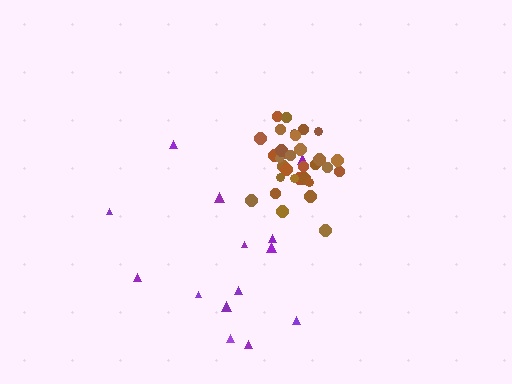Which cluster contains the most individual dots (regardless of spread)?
Brown (32).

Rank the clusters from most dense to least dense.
brown, purple.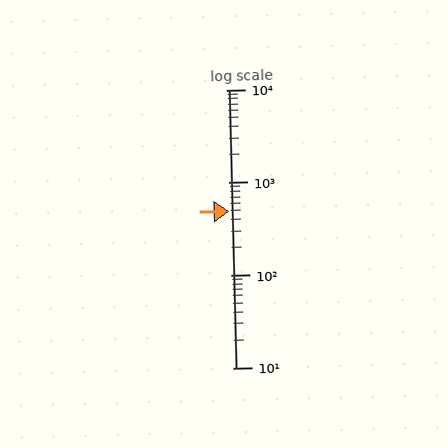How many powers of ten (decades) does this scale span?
The scale spans 3 decades, from 10 to 10000.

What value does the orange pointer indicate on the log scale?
The pointer indicates approximately 490.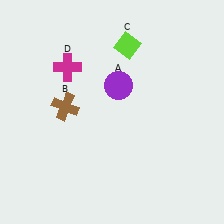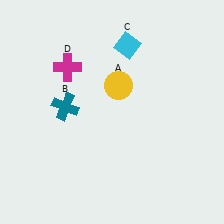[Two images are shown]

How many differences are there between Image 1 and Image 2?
There are 3 differences between the two images.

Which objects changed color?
A changed from purple to yellow. B changed from brown to teal. C changed from lime to cyan.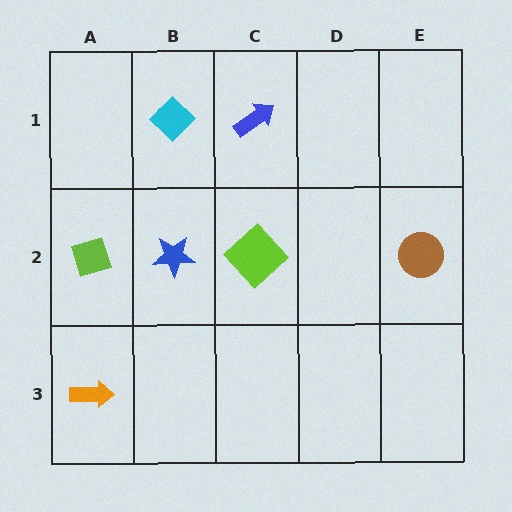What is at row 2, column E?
A brown circle.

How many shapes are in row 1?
2 shapes.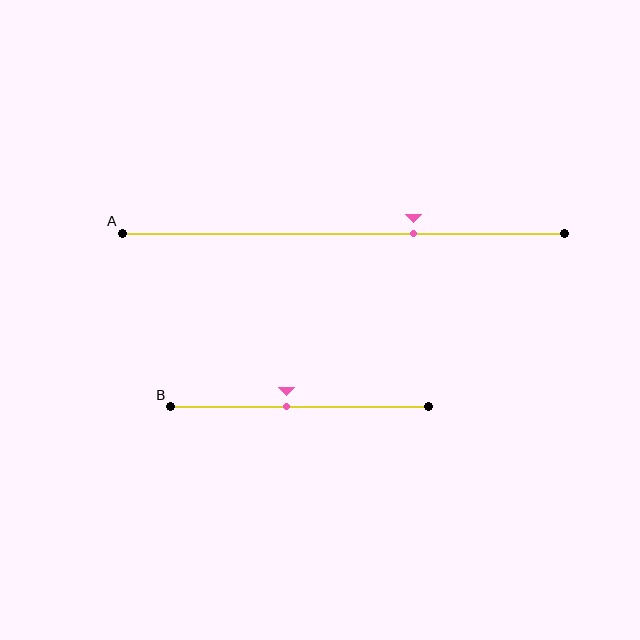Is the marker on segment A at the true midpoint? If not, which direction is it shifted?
No, the marker on segment A is shifted to the right by about 16% of the segment length.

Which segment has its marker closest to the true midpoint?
Segment B has its marker closest to the true midpoint.